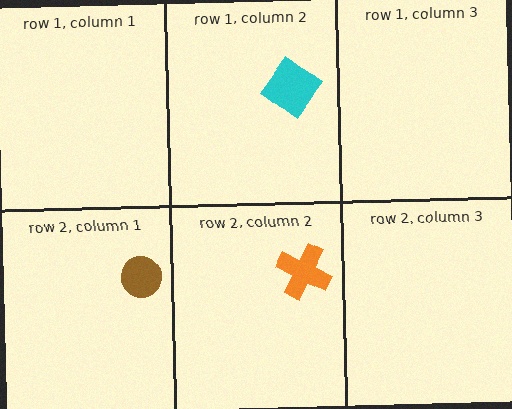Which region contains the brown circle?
The row 2, column 1 region.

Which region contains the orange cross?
The row 2, column 2 region.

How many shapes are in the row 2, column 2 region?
1.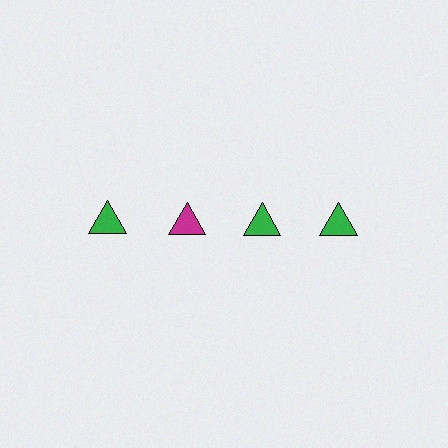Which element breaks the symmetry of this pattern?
The magenta triangle in the top row, second from left column breaks the symmetry. All other shapes are green triangles.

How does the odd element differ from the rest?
It has a different color: magenta instead of green.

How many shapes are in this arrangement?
There are 4 shapes arranged in a grid pattern.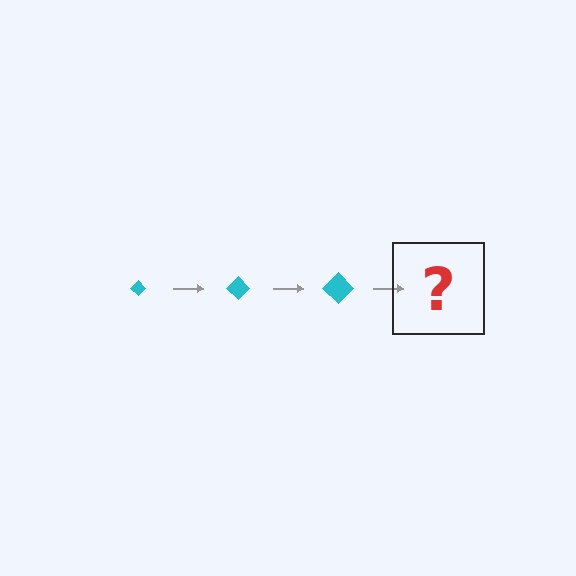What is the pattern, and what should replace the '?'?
The pattern is that the diamond gets progressively larger each step. The '?' should be a cyan diamond, larger than the previous one.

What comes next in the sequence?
The next element should be a cyan diamond, larger than the previous one.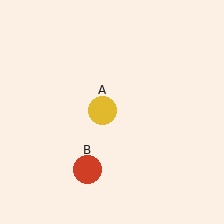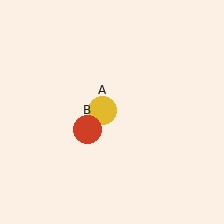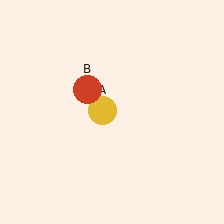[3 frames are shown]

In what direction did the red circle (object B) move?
The red circle (object B) moved up.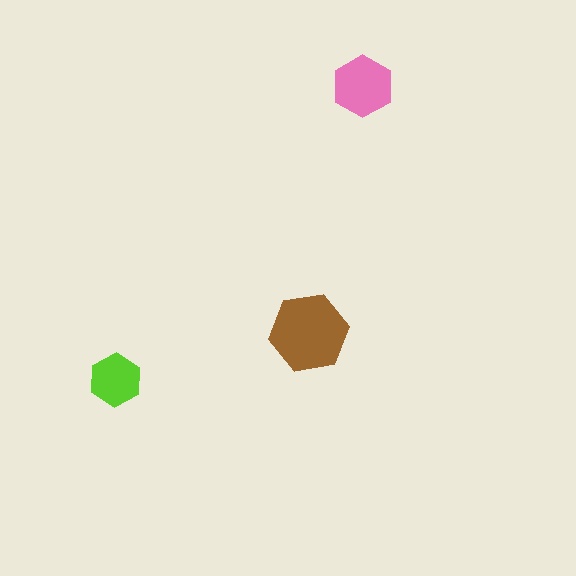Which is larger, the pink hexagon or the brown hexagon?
The brown one.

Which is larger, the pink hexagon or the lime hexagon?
The pink one.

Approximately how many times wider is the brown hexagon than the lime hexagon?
About 1.5 times wider.